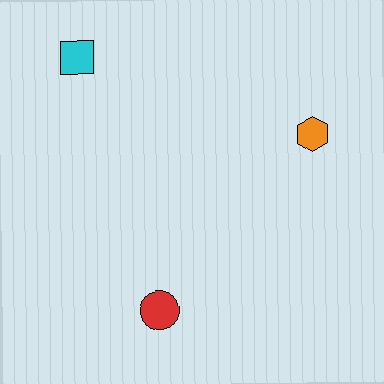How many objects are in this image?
There are 3 objects.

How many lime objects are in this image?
There are no lime objects.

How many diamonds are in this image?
There are no diamonds.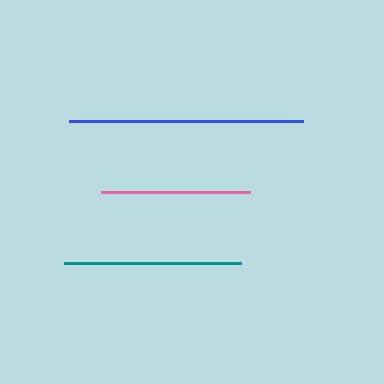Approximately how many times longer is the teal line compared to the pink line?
The teal line is approximately 1.2 times the length of the pink line.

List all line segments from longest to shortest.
From longest to shortest: blue, teal, pink.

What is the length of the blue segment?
The blue segment is approximately 234 pixels long.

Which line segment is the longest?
The blue line is the longest at approximately 234 pixels.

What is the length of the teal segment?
The teal segment is approximately 177 pixels long.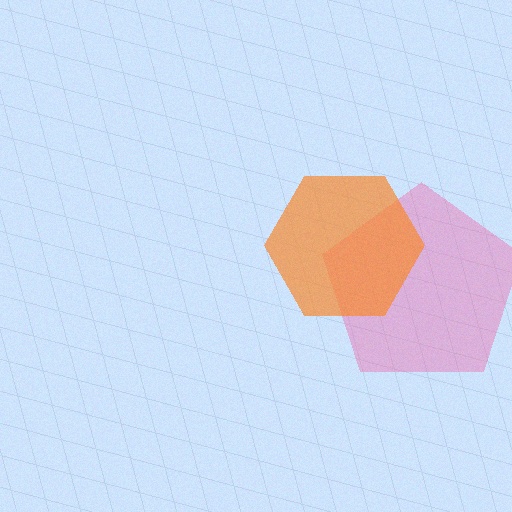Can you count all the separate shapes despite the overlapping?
Yes, there are 2 separate shapes.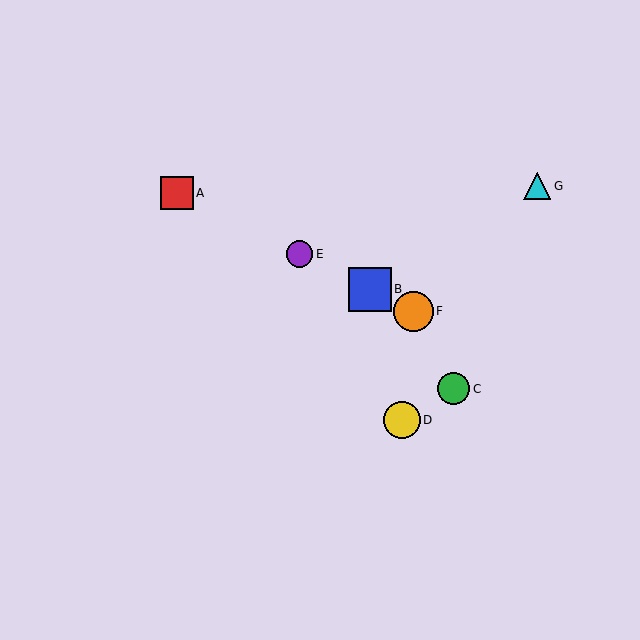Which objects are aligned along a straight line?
Objects A, B, E, F are aligned along a straight line.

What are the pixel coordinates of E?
Object E is at (299, 254).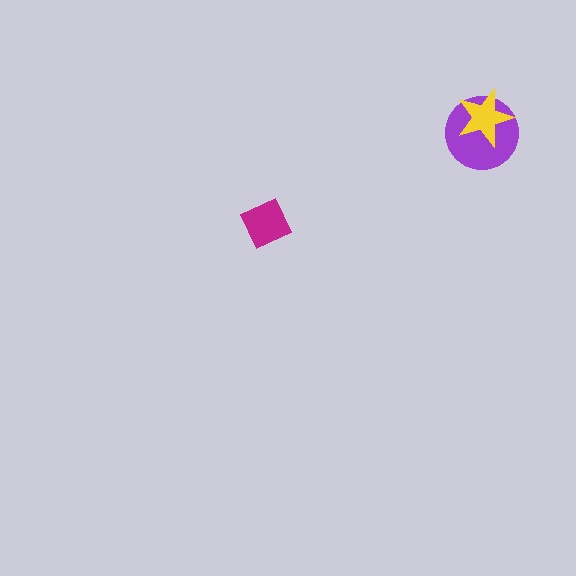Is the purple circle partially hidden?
Yes, it is partially covered by another shape.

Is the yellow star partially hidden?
No, no other shape covers it.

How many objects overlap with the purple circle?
1 object overlaps with the purple circle.